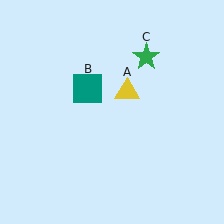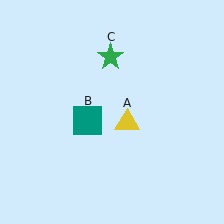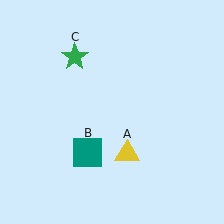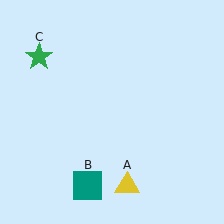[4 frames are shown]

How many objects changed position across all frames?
3 objects changed position: yellow triangle (object A), teal square (object B), green star (object C).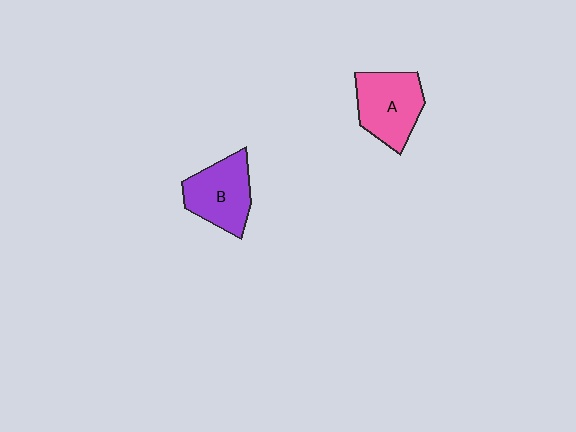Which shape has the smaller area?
Shape B (purple).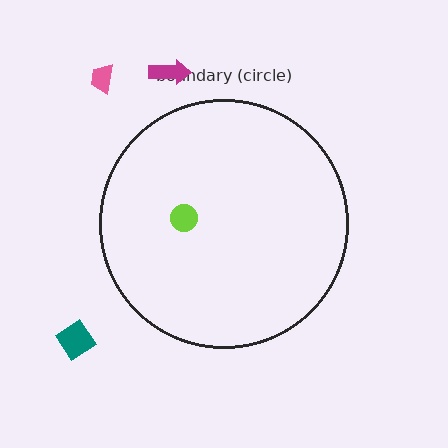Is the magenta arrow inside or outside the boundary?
Outside.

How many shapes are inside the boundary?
1 inside, 3 outside.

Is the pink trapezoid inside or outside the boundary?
Outside.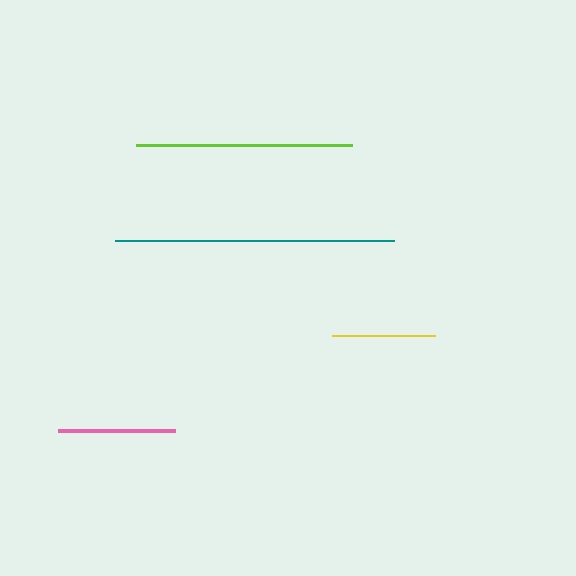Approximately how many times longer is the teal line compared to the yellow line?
The teal line is approximately 2.7 times the length of the yellow line.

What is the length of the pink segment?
The pink segment is approximately 117 pixels long.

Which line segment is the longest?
The teal line is the longest at approximately 279 pixels.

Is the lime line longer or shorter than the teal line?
The teal line is longer than the lime line.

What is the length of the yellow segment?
The yellow segment is approximately 103 pixels long.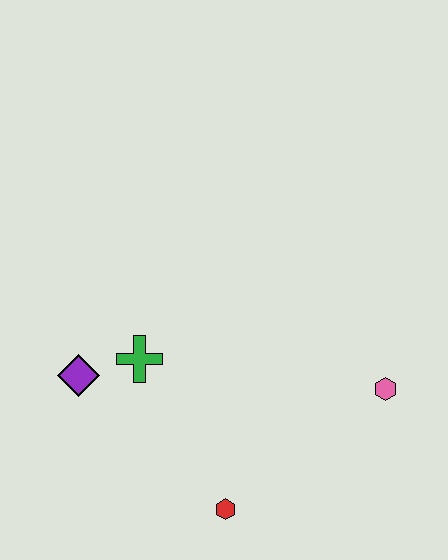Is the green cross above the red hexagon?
Yes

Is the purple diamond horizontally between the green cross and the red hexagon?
No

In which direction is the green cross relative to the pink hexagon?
The green cross is to the left of the pink hexagon.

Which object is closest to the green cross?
The purple diamond is closest to the green cross.